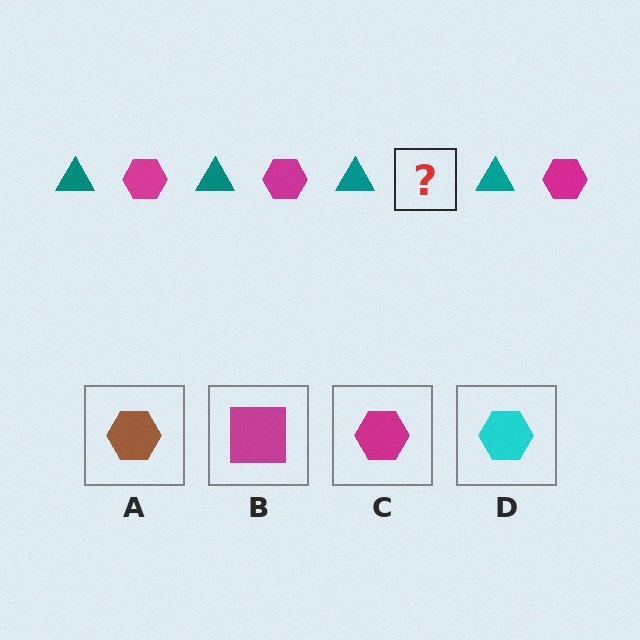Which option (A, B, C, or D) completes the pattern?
C.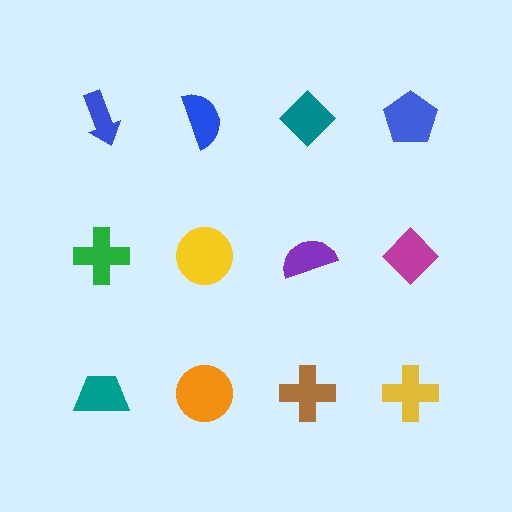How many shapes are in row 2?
4 shapes.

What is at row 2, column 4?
A magenta diamond.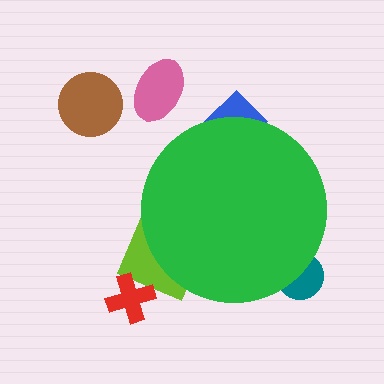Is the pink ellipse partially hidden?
No, the pink ellipse is fully visible.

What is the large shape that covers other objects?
A green circle.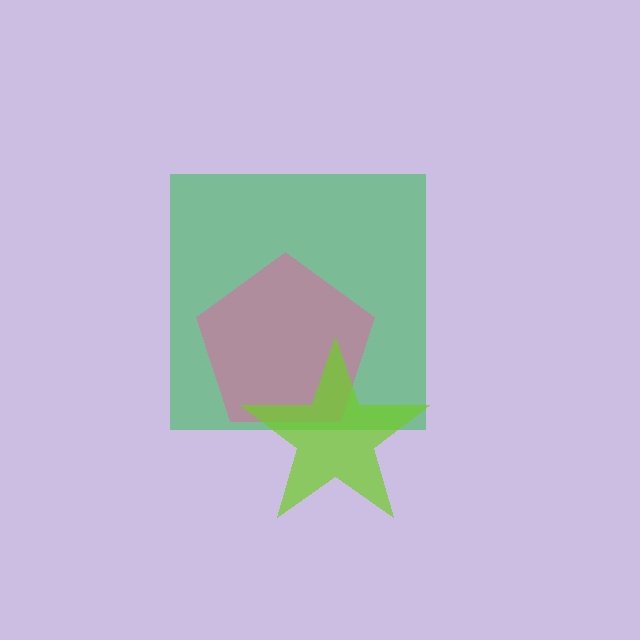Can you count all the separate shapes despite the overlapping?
Yes, there are 3 separate shapes.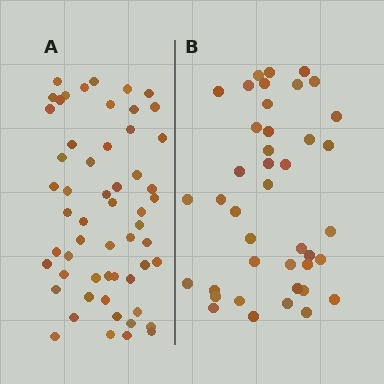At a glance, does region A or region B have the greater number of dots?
Region A (the left region) has more dots.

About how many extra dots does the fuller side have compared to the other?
Region A has approximately 15 more dots than region B.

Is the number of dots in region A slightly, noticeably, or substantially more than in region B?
Region A has noticeably more, but not dramatically so. The ratio is roughly 1.4 to 1.